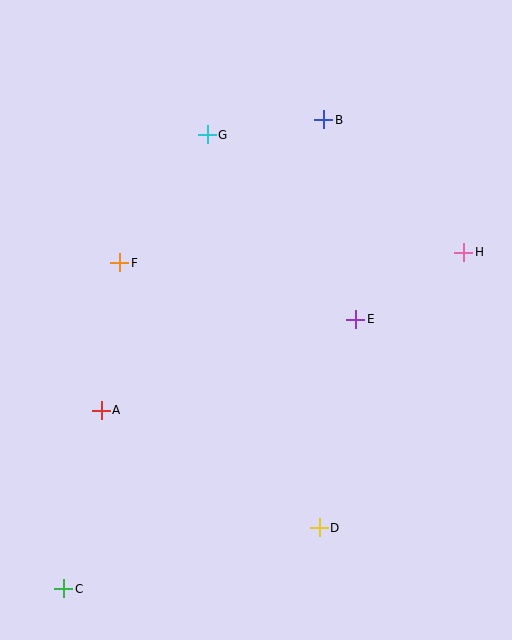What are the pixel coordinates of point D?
Point D is at (319, 528).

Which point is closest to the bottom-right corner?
Point D is closest to the bottom-right corner.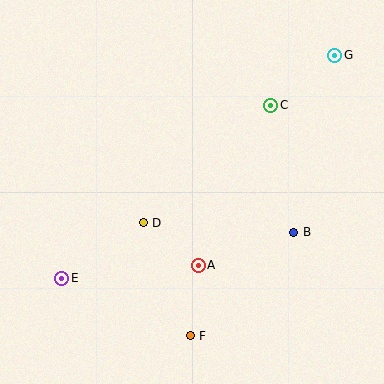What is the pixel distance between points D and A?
The distance between D and A is 69 pixels.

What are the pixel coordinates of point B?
Point B is at (294, 232).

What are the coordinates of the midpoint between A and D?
The midpoint between A and D is at (171, 244).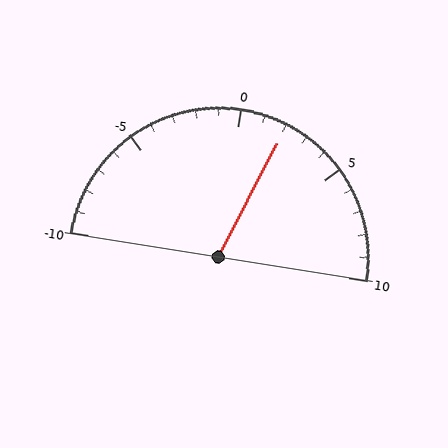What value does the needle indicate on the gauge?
The needle indicates approximately 2.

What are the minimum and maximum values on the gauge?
The gauge ranges from -10 to 10.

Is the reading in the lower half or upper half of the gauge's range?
The reading is in the upper half of the range (-10 to 10).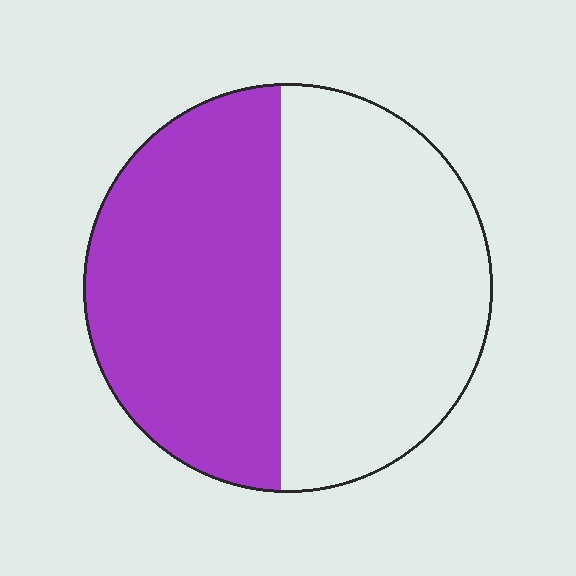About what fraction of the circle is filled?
About one half (1/2).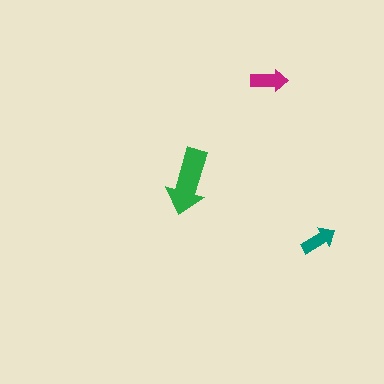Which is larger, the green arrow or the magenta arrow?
The green one.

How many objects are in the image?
There are 3 objects in the image.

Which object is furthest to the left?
The green arrow is leftmost.